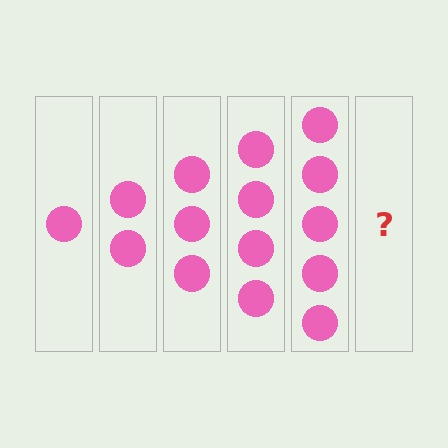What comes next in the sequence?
The next element should be 6 circles.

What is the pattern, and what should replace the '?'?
The pattern is that each step adds one more circle. The '?' should be 6 circles.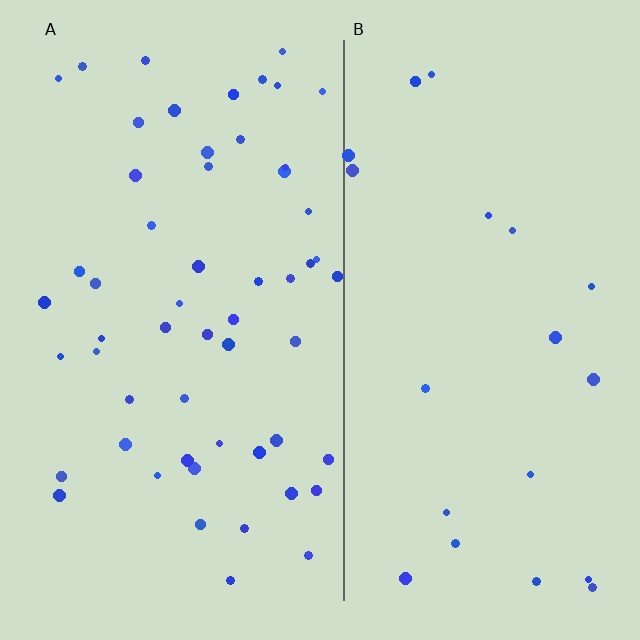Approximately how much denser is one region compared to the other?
Approximately 2.7× — region A over region B.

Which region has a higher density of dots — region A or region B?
A (the left).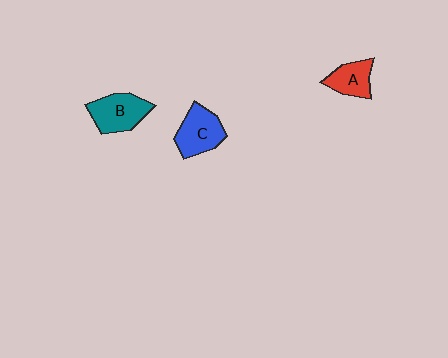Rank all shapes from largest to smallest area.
From largest to smallest: B (teal), C (blue), A (red).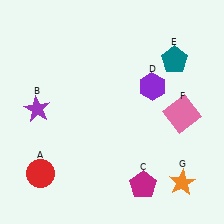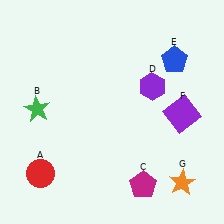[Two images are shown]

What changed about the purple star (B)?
In Image 1, B is purple. In Image 2, it changed to green.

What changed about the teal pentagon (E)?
In Image 1, E is teal. In Image 2, it changed to blue.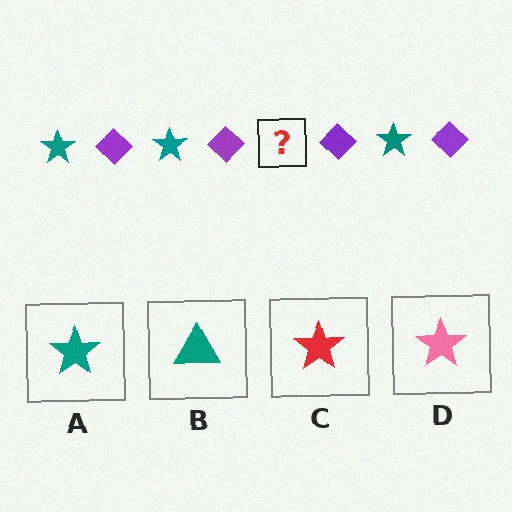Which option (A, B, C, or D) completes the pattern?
A.